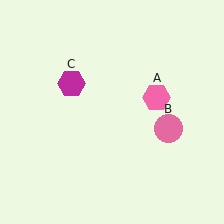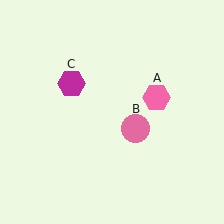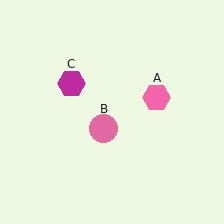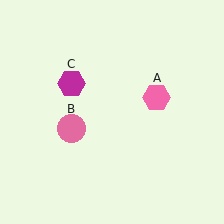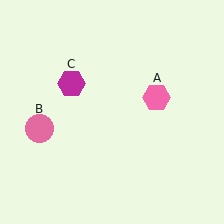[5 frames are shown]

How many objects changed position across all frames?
1 object changed position: pink circle (object B).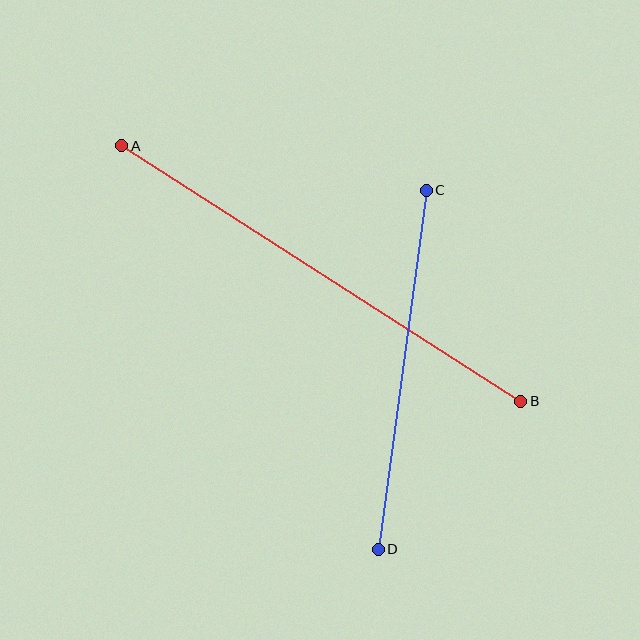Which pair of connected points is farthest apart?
Points A and B are farthest apart.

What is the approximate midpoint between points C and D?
The midpoint is at approximately (402, 370) pixels.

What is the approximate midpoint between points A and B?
The midpoint is at approximately (321, 274) pixels.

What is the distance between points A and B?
The distance is approximately 474 pixels.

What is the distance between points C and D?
The distance is approximately 362 pixels.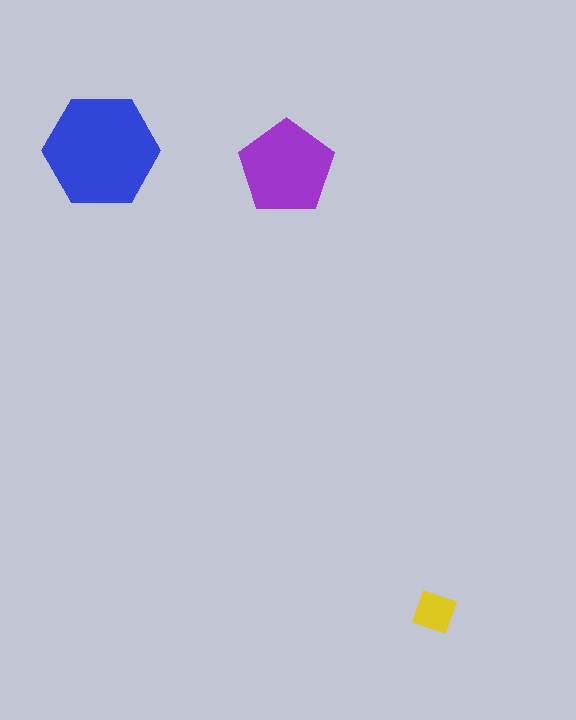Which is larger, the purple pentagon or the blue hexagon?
The blue hexagon.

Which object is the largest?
The blue hexagon.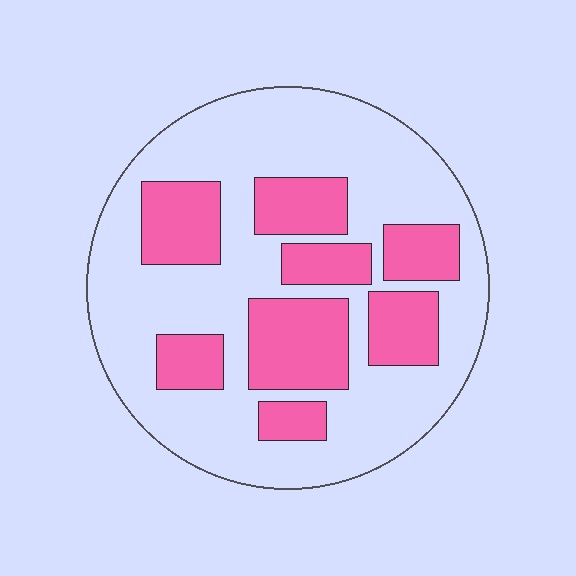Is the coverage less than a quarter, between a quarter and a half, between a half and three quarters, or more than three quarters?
Between a quarter and a half.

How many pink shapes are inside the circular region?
8.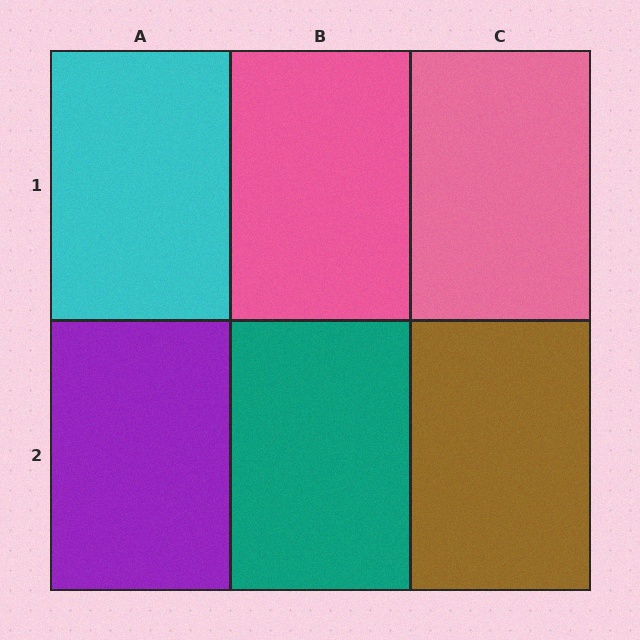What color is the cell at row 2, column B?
Teal.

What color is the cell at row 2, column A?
Purple.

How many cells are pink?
2 cells are pink.